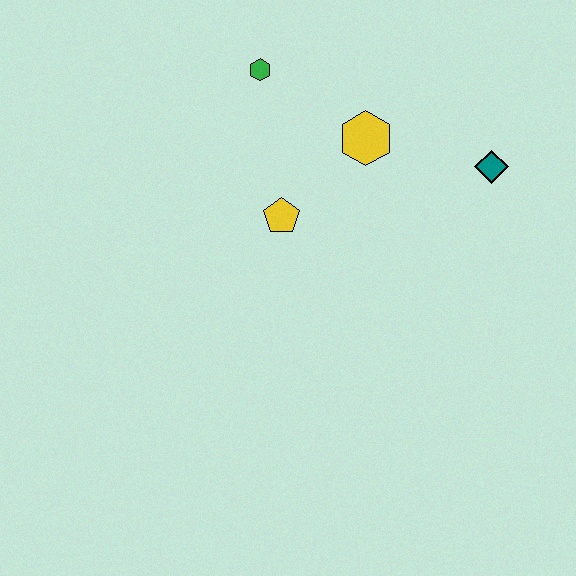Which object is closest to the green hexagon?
The yellow hexagon is closest to the green hexagon.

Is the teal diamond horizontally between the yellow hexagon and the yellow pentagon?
No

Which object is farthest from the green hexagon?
The teal diamond is farthest from the green hexagon.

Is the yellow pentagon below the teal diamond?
Yes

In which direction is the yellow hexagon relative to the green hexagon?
The yellow hexagon is to the right of the green hexagon.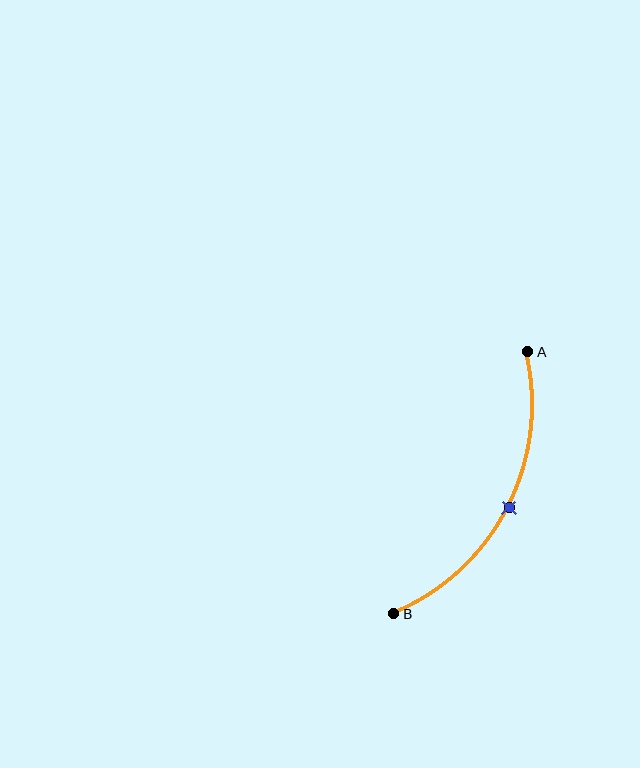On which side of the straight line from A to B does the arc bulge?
The arc bulges to the right of the straight line connecting A and B.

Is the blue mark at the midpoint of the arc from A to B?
Yes. The blue mark lies on the arc at equal arc-length from both A and B — it is the arc midpoint.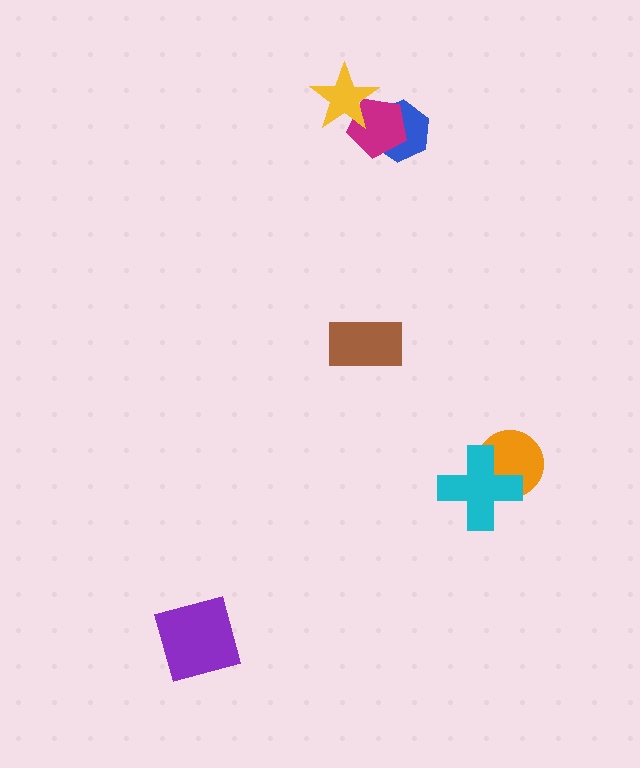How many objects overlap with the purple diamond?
0 objects overlap with the purple diamond.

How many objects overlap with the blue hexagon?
1 object overlaps with the blue hexagon.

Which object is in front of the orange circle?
The cyan cross is in front of the orange circle.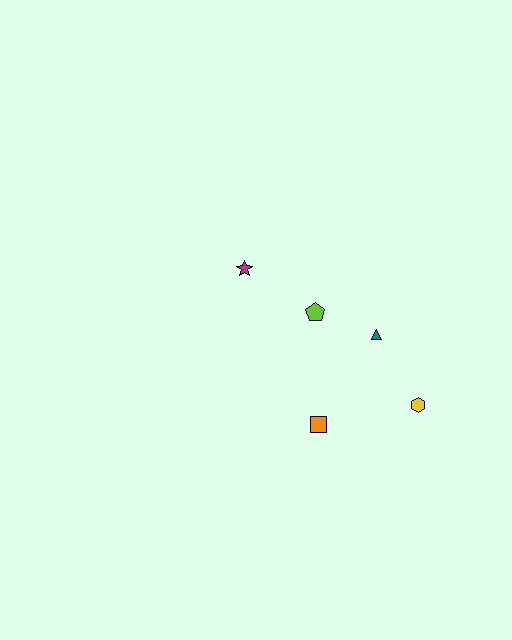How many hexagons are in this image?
There is 1 hexagon.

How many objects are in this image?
There are 5 objects.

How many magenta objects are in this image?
There is 1 magenta object.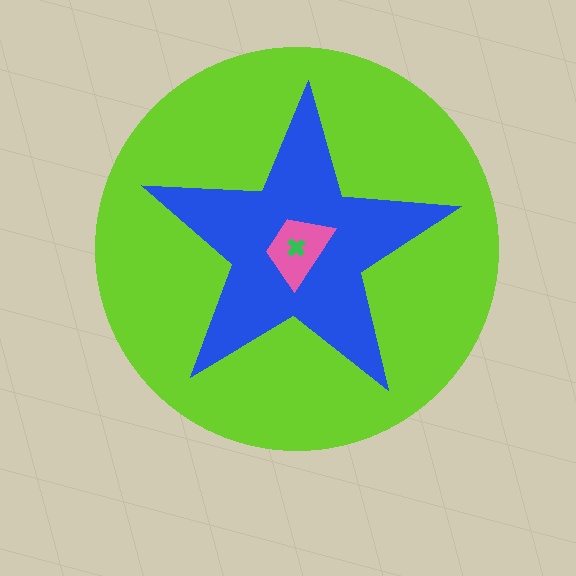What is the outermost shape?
The lime circle.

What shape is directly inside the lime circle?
The blue star.